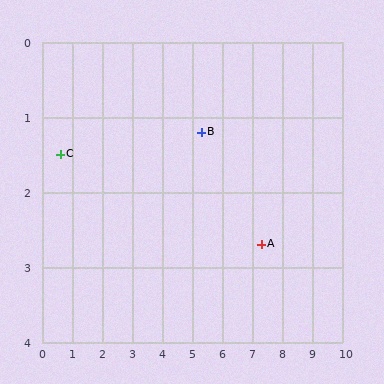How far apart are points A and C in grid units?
Points A and C are about 6.8 grid units apart.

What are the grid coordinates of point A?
Point A is at approximately (7.3, 2.7).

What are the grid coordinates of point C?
Point C is at approximately (0.6, 1.5).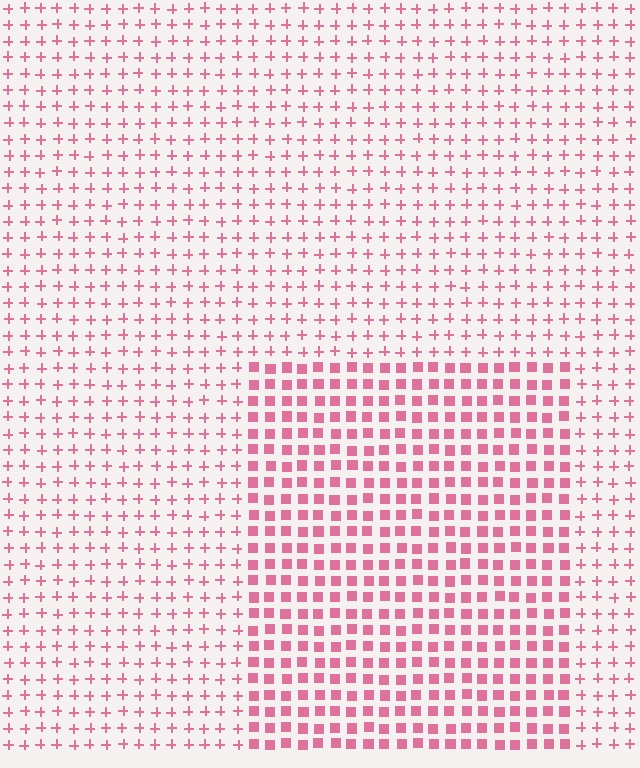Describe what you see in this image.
The image is filled with small pink elements arranged in a uniform grid. A rectangle-shaped region contains squares, while the surrounding area contains plus signs. The boundary is defined purely by the change in element shape.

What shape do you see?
I see a rectangle.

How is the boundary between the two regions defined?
The boundary is defined by a change in element shape: squares inside vs. plus signs outside. All elements share the same color and spacing.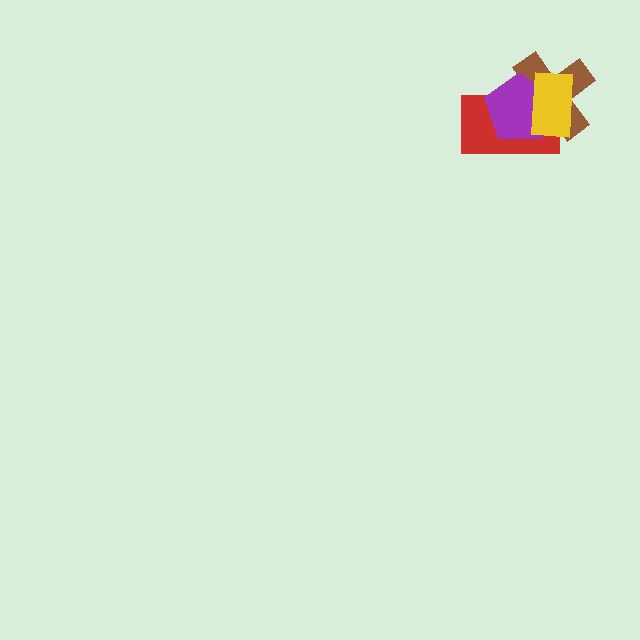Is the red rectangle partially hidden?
Yes, it is partially covered by another shape.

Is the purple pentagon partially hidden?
Yes, it is partially covered by another shape.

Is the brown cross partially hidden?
Yes, it is partially covered by another shape.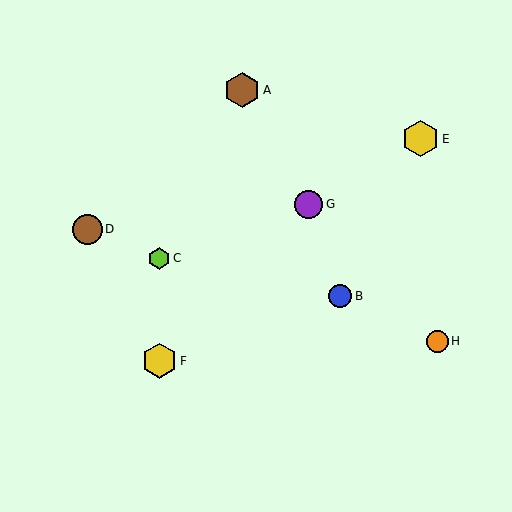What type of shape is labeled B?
Shape B is a blue circle.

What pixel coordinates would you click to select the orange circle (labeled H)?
Click at (437, 341) to select the orange circle H.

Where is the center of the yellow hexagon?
The center of the yellow hexagon is at (160, 361).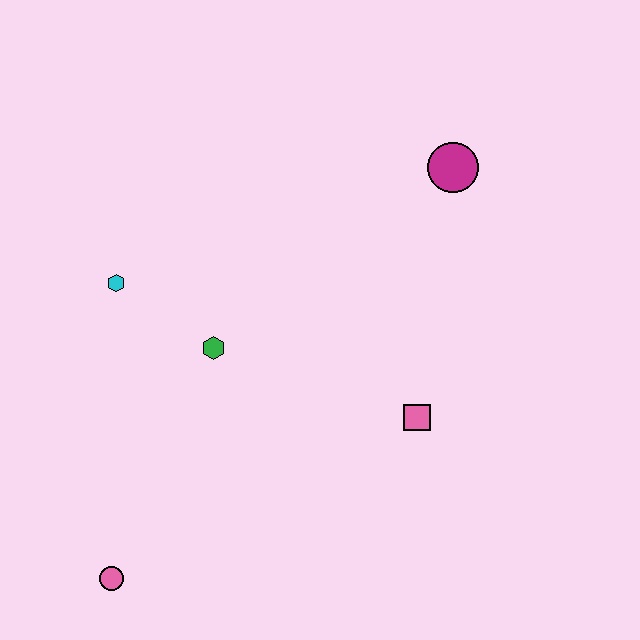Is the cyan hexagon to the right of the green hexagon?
No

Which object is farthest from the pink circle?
The magenta circle is farthest from the pink circle.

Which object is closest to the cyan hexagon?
The green hexagon is closest to the cyan hexagon.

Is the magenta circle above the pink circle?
Yes